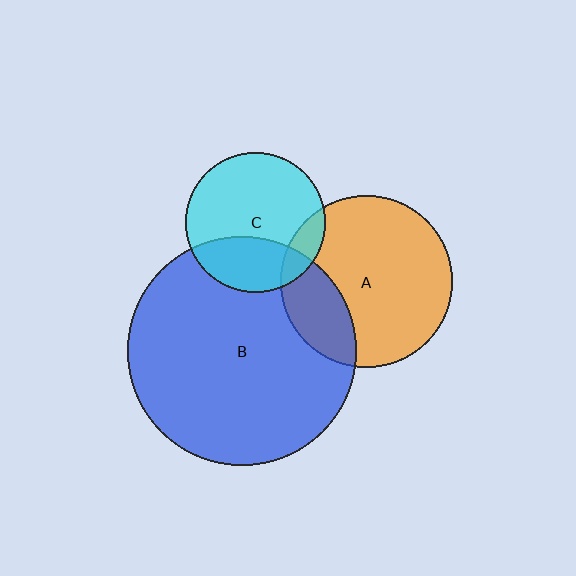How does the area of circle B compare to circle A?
Approximately 1.8 times.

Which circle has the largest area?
Circle B (blue).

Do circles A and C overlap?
Yes.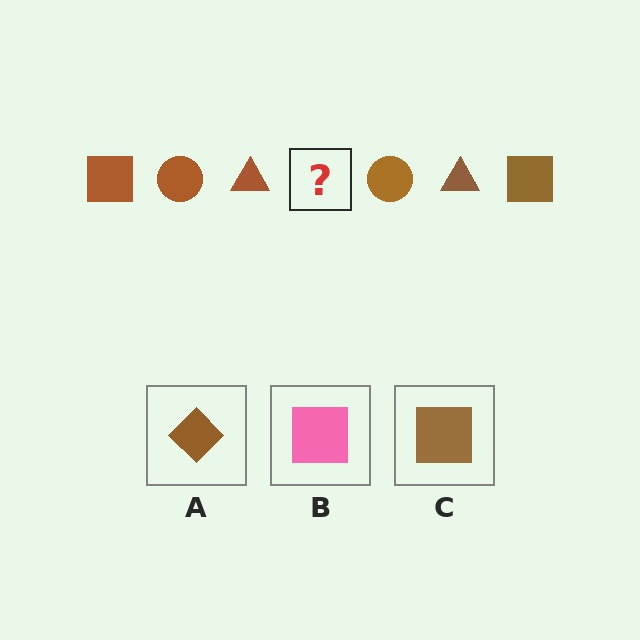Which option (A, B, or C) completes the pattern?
C.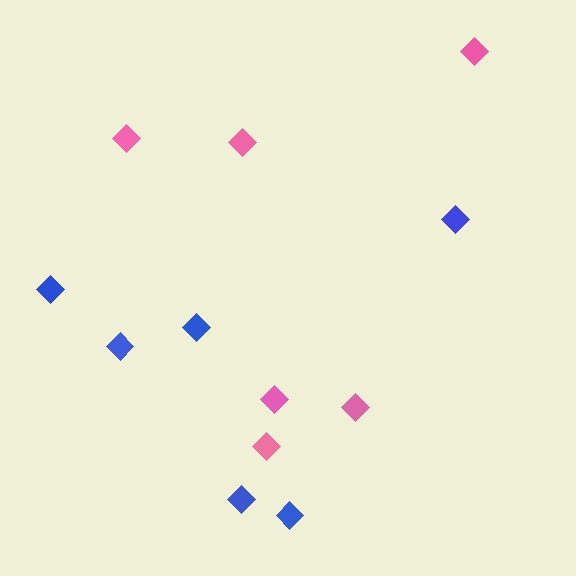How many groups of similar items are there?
There are 2 groups: one group of pink diamonds (6) and one group of blue diamonds (6).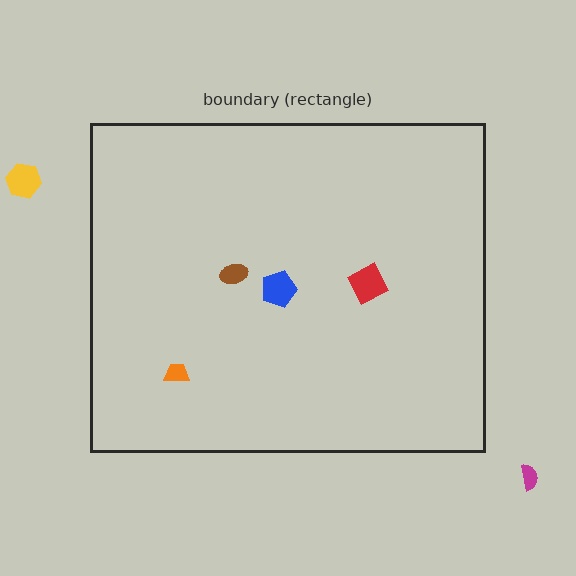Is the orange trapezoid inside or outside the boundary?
Inside.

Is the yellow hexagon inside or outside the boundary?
Outside.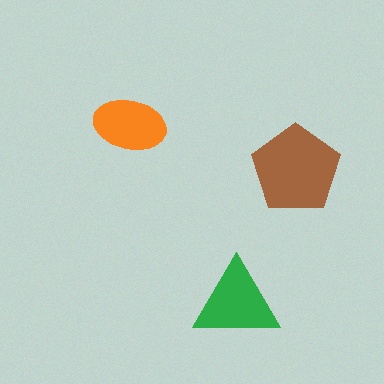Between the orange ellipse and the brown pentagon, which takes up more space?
The brown pentagon.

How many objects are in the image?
There are 3 objects in the image.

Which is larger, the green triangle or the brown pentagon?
The brown pentagon.